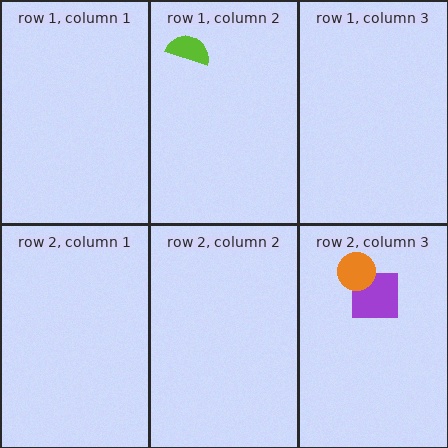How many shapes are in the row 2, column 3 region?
2.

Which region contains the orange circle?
The row 2, column 3 region.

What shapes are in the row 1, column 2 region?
The lime semicircle.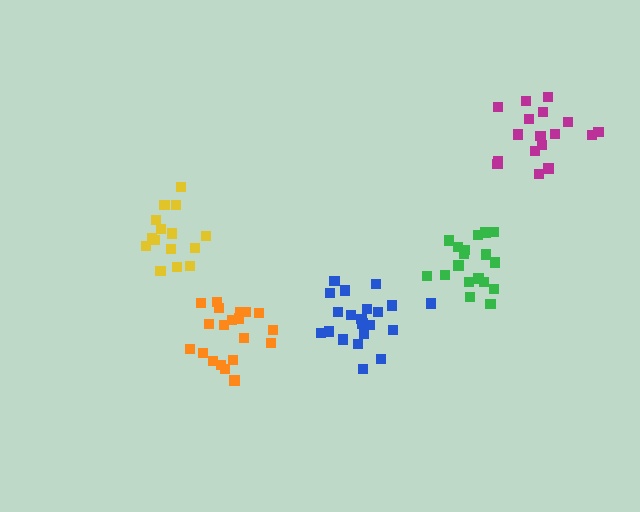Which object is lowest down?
The orange cluster is bottommost.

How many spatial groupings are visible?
There are 5 spatial groupings.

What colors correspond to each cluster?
The clusters are colored: green, blue, yellow, magenta, orange.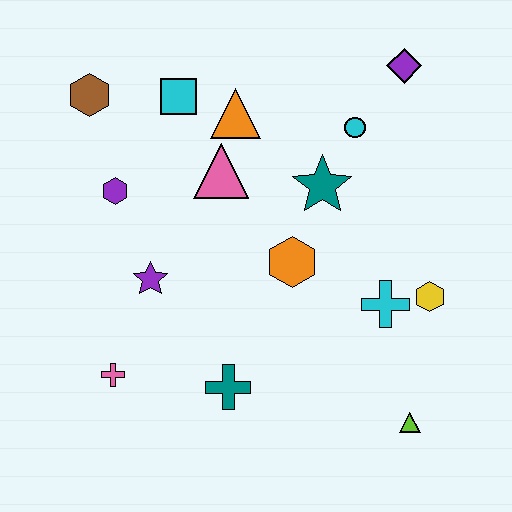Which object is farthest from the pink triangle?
The lime triangle is farthest from the pink triangle.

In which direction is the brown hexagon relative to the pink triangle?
The brown hexagon is to the left of the pink triangle.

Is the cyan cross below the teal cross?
No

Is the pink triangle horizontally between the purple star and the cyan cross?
Yes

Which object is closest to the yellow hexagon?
The cyan cross is closest to the yellow hexagon.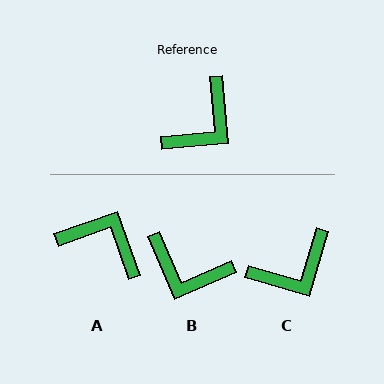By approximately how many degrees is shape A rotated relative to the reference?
Approximately 104 degrees counter-clockwise.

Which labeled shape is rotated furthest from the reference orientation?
A, about 104 degrees away.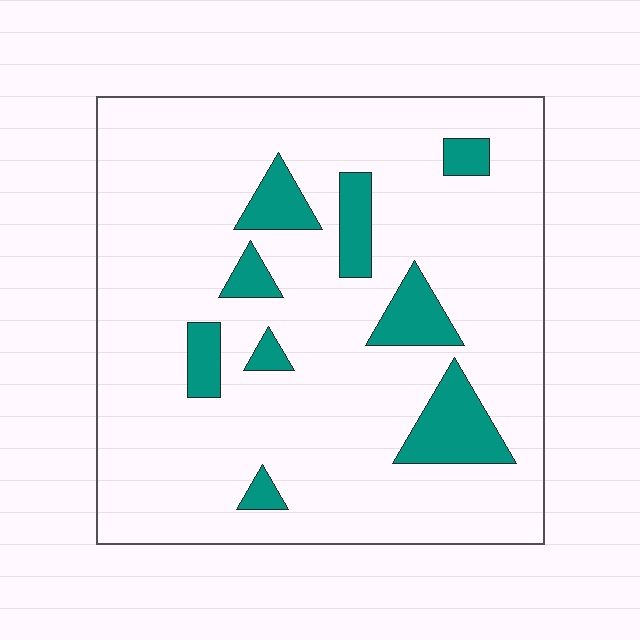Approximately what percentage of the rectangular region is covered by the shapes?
Approximately 15%.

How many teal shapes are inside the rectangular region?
9.